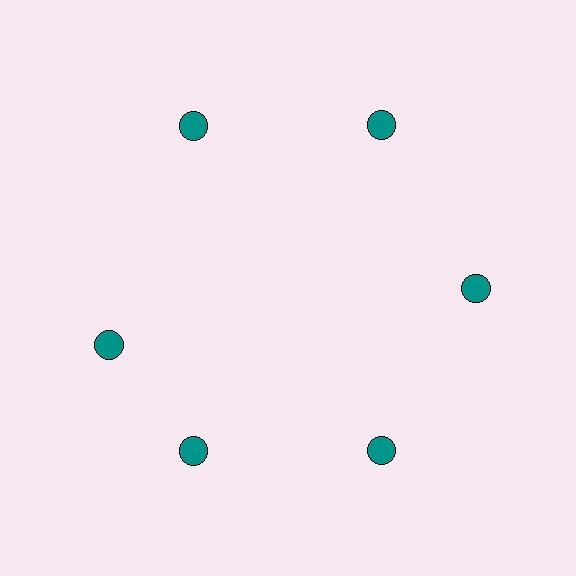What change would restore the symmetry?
The symmetry would be restored by rotating it back into even spacing with its neighbors so that all 6 circles sit at equal angles and equal distance from the center.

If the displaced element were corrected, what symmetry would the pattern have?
It would have 6-fold rotational symmetry — the pattern would map onto itself every 60 degrees.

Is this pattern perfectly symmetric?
No. The 6 teal circles are arranged in a ring, but one element near the 9 o'clock position is rotated out of alignment along the ring, breaking the 6-fold rotational symmetry.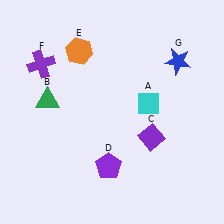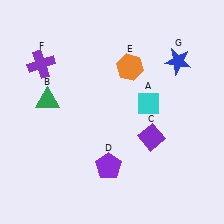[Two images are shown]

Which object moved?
The orange hexagon (E) moved right.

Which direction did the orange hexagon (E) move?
The orange hexagon (E) moved right.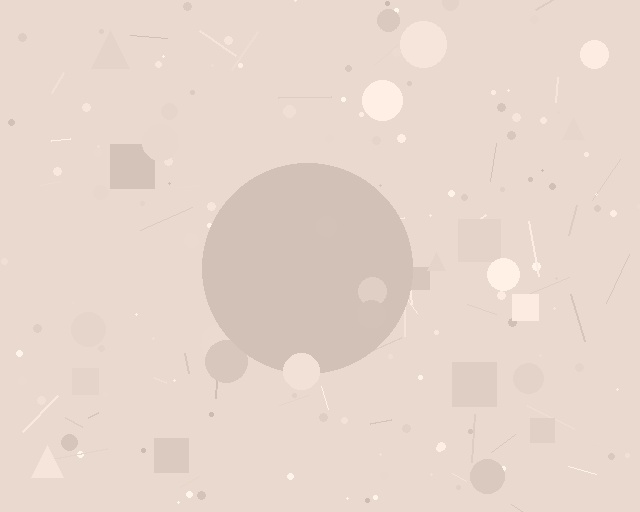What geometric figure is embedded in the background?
A circle is embedded in the background.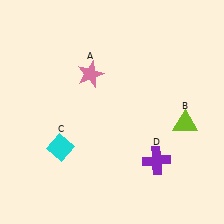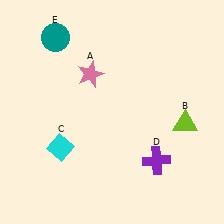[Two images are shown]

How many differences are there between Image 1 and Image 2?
There is 1 difference between the two images.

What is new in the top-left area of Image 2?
A teal circle (E) was added in the top-left area of Image 2.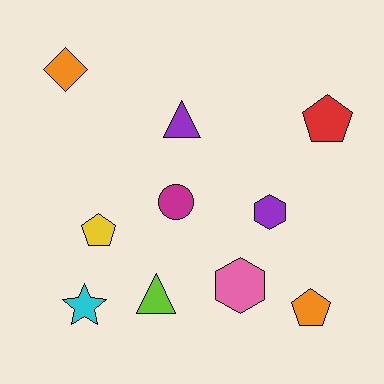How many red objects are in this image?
There is 1 red object.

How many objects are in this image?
There are 10 objects.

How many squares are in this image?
There are no squares.